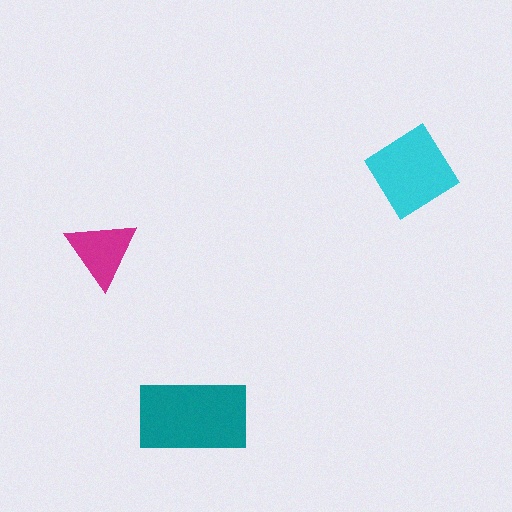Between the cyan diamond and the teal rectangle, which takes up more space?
The teal rectangle.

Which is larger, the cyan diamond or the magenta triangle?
The cyan diamond.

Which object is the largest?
The teal rectangle.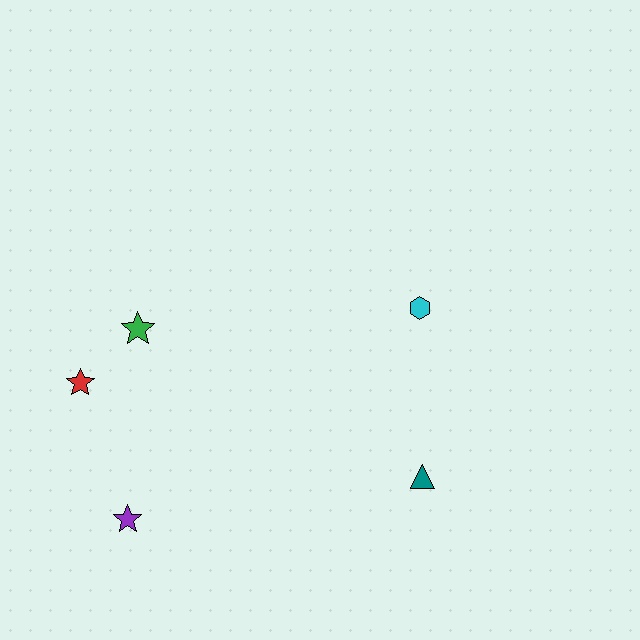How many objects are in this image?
There are 5 objects.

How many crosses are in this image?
There are no crosses.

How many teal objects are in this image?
There is 1 teal object.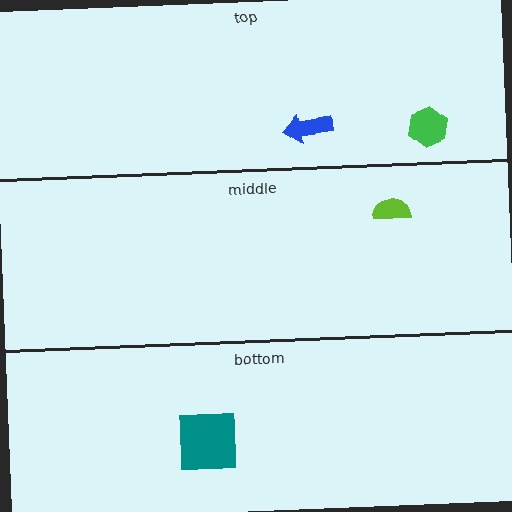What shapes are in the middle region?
The lime semicircle.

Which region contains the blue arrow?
The top region.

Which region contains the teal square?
The bottom region.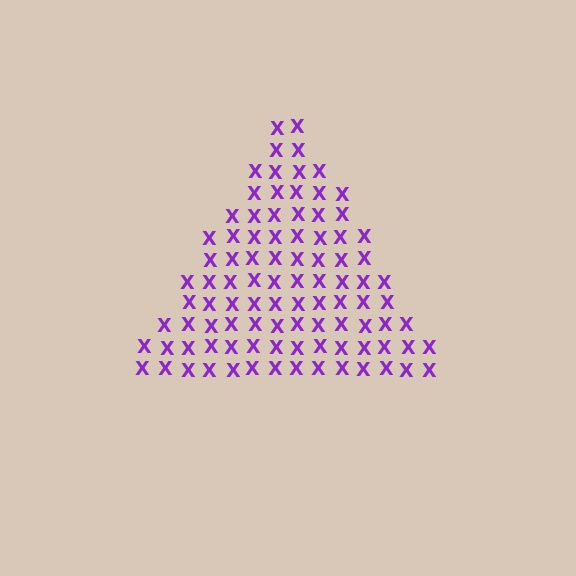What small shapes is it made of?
It is made of small letter X's.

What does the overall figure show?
The overall figure shows a triangle.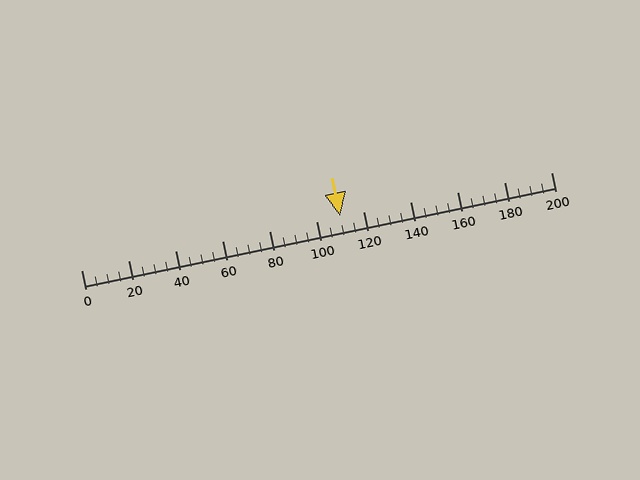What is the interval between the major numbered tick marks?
The major tick marks are spaced 20 units apart.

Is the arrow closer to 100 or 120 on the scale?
The arrow is closer to 120.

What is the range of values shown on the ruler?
The ruler shows values from 0 to 200.